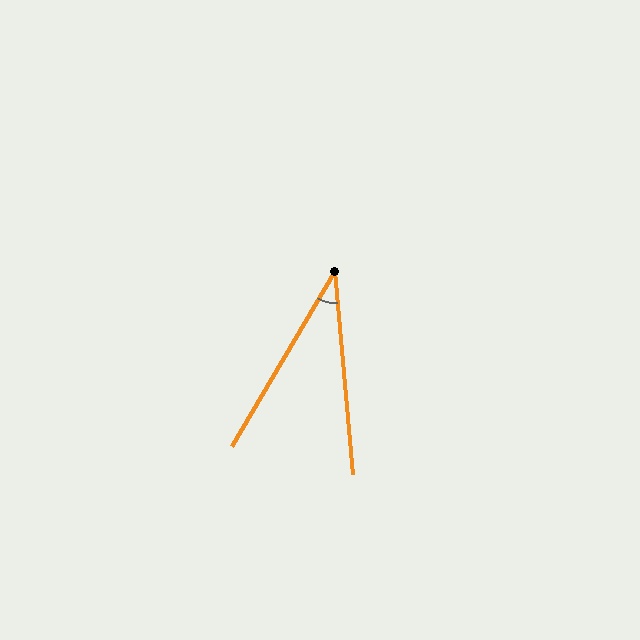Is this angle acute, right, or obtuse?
It is acute.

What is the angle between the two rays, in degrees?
Approximately 36 degrees.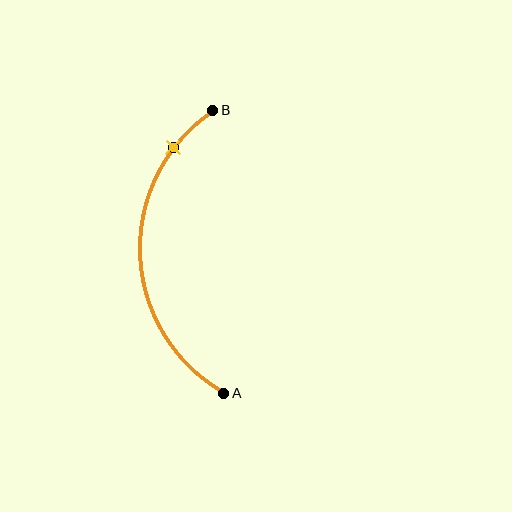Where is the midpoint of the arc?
The arc midpoint is the point on the curve farthest from the straight line joining A and B. It sits to the left of that line.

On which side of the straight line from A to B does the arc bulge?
The arc bulges to the left of the straight line connecting A and B.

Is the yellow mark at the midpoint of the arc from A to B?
No. The yellow mark lies on the arc but is closer to endpoint B. The arc midpoint would be at the point on the curve equidistant along the arc from both A and B.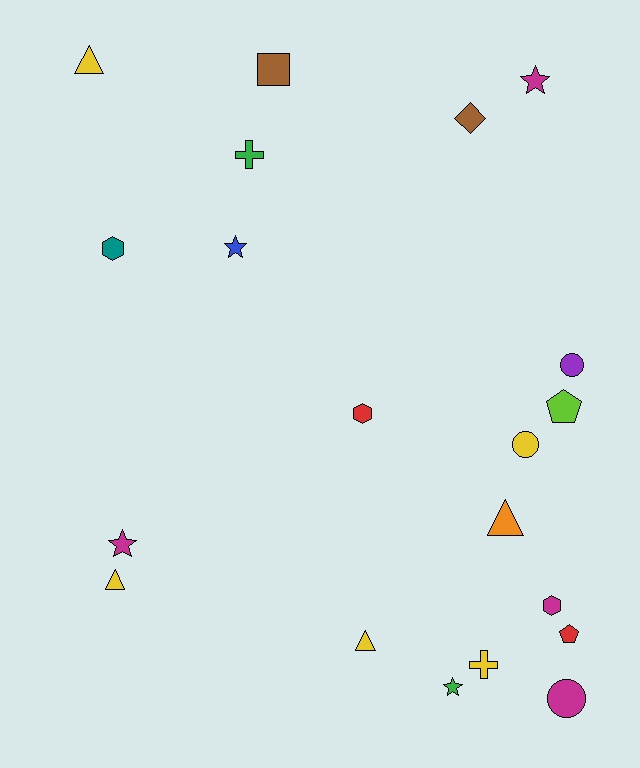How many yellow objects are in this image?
There are 5 yellow objects.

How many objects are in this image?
There are 20 objects.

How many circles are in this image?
There are 3 circles.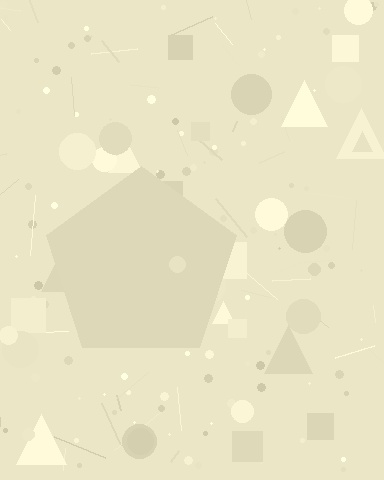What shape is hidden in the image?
A pentagon is hidden in the image.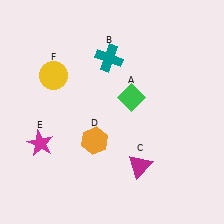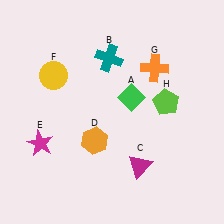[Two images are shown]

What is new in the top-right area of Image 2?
A lime pentagon (H) was added in the top-right area of Image 2.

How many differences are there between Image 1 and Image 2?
There are 2 differences between the two images.